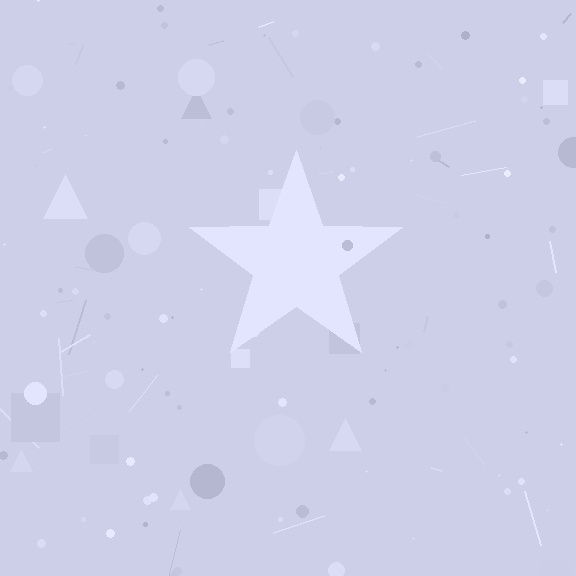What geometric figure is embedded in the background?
A star is embedded in the background.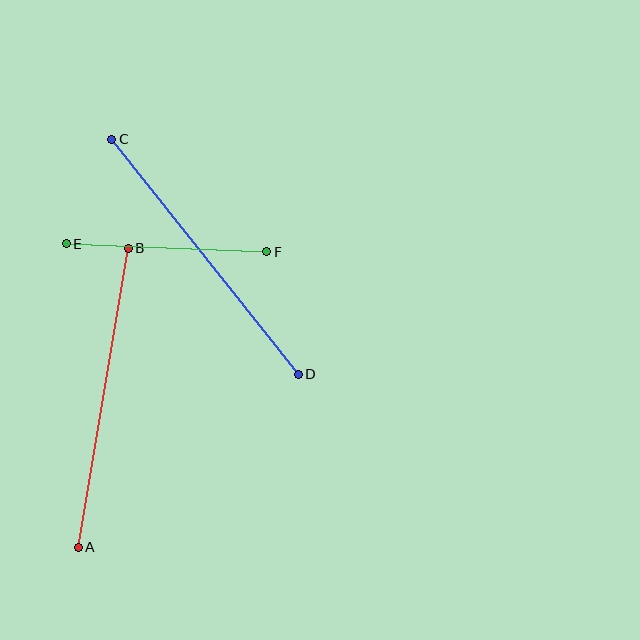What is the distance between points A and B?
The distance is approximately 303 pixels.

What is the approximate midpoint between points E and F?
The midpoint is at approximately (166, 248) pixels.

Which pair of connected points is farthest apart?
Points A and B are farthest apart.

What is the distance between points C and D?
The distance is approximately 300 pixels.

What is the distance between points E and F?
The distance is approximately 201 pixels.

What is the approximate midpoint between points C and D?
The midpoint is at approximately (205, 257) pixels.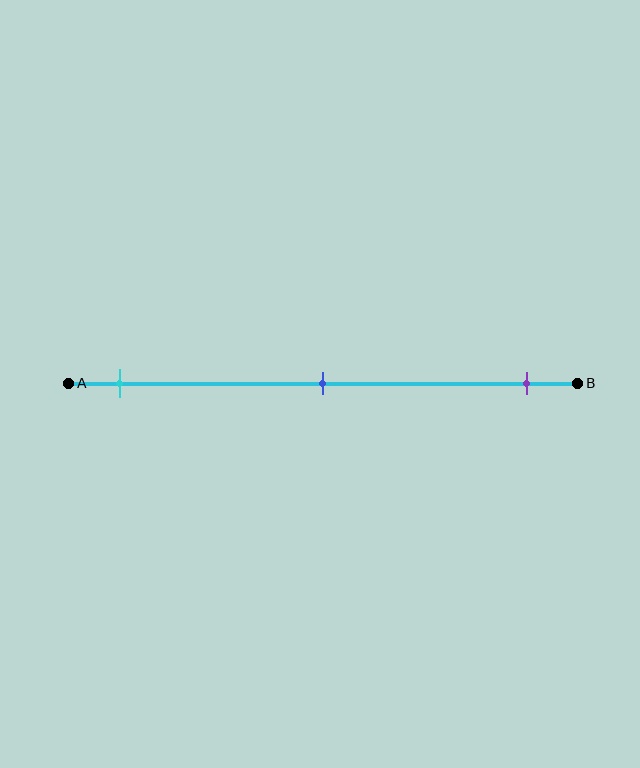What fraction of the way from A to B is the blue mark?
The blue mark is approximately 50% (0.5) of the way from A to B.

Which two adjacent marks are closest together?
The cyan and blue marks are the closest adjacent pair.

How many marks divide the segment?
There are 3 marks dividing the segment.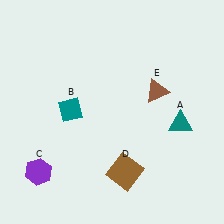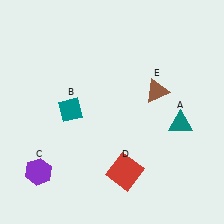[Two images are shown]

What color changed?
The square (D) changed from brown in Image 1 to red in Image 2.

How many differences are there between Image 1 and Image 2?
There is 1 difference between the two images.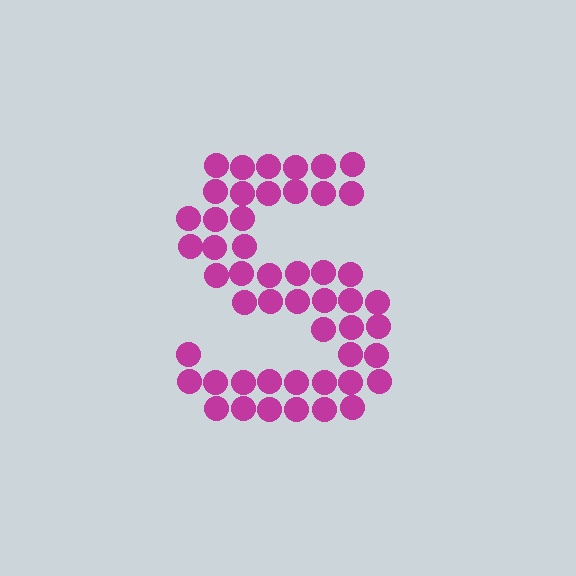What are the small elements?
The small elements are circles.